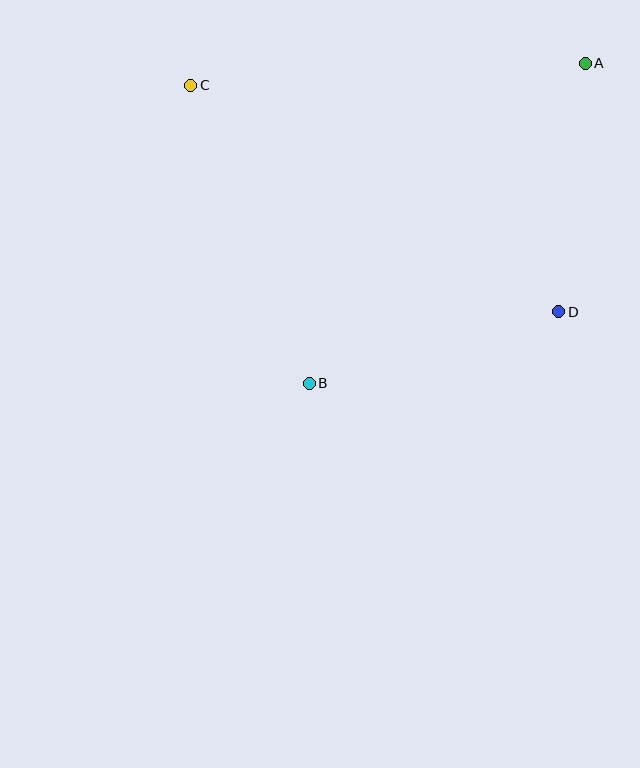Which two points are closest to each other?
Points A and D are closest to each other.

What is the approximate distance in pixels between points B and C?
The distance between B and C is approximately 321 pixels.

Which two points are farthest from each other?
Points C and D are farthest from each other.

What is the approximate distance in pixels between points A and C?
The distance between A and C is approximately 396 pixels.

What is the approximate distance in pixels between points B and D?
The distance between B and D is approximately 260 pixels.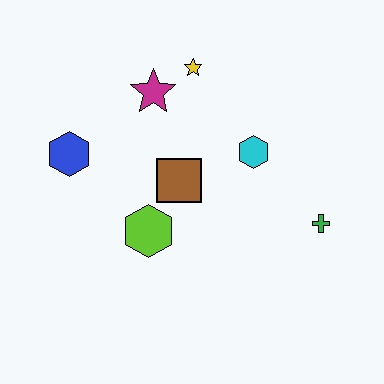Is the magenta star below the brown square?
No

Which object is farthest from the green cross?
The blue hexagon is farthest from the green cross.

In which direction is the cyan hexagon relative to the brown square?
The cyan hexagon is to the right of the brown square.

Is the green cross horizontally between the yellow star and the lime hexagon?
No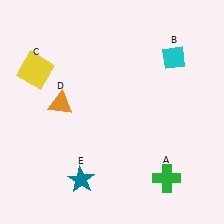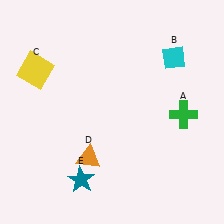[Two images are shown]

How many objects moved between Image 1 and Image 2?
2 objects moved between the two images.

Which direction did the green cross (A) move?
The green cross (A) moved up.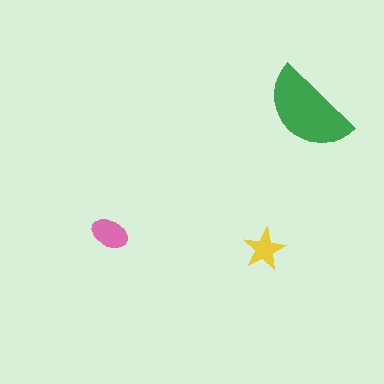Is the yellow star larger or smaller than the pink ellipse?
Smaller.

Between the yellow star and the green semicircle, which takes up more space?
The green semicircle.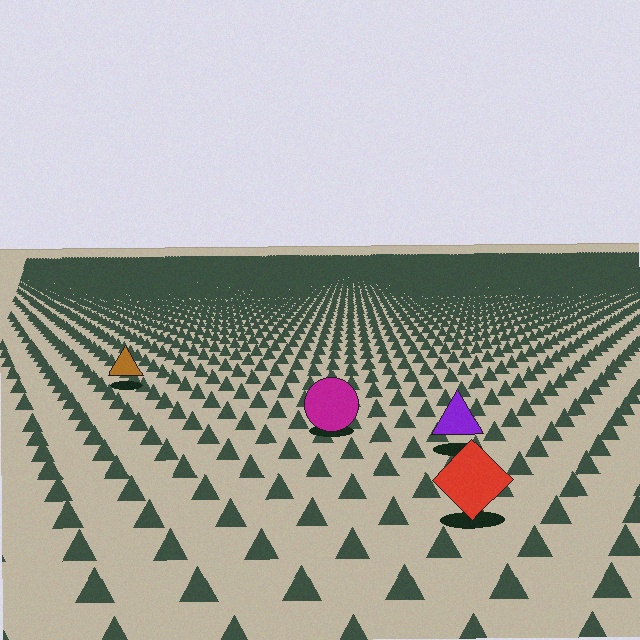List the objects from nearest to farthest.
From nearest to farthest: the red diamond, the purple triangle, the magenta circle, the brown triangle.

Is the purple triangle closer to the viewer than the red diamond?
No. The red diamond is closer — you can tell from the texture gradient: the ground texture is coarser near it.